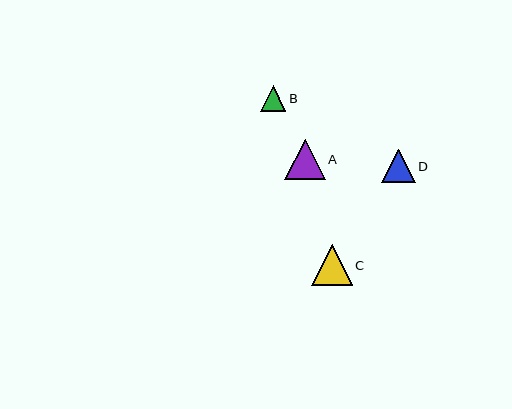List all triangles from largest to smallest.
From largest to smallest: C, A, D, B.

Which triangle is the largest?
Triangle C is the largest with a size of approximately 40 pixels.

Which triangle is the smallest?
Triangle B is the smallest with a size of approximately 25 pixels.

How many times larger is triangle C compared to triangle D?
Triangle C is approximately 1.2 times the size of triangle D.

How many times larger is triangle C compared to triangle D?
Triangle C is approximately 1.2 times the size of triangle D.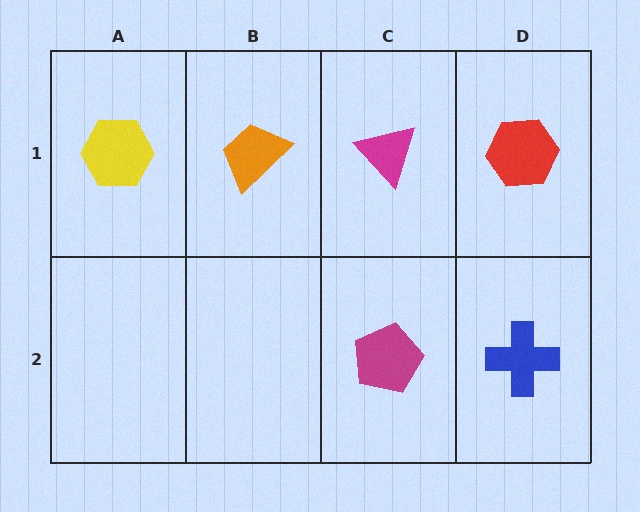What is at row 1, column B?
An orange trapezoid.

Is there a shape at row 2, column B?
No, that cell is empty.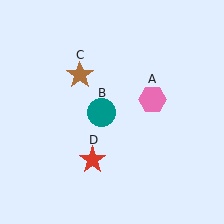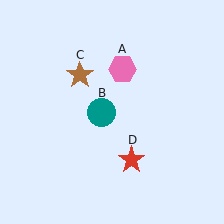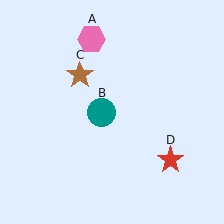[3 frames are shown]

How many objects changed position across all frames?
2 objects changed position: pink hexagon (object A), red star (object D).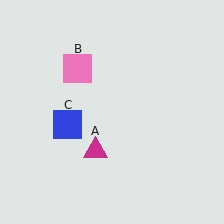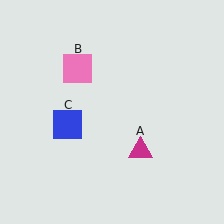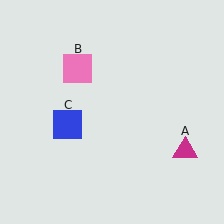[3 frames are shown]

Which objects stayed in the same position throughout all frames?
Pink square (object B) and blue square (object C) remained stationary.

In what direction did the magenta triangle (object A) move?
The magenta triangle (object A) moved right.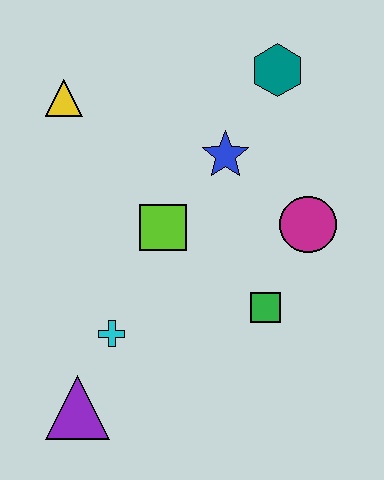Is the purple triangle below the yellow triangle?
Yes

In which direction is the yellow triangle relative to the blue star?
The yellow triangle is to the left of the blue star.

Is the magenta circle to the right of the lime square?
Yes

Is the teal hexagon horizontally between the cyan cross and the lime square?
No